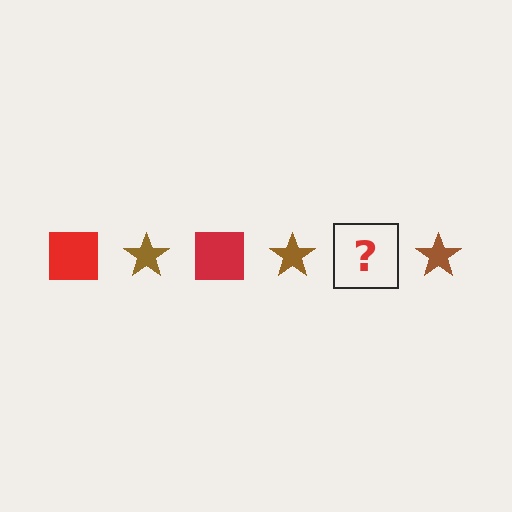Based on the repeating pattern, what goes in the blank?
The blank should be a red square.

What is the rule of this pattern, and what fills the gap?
The rule is that the pattern alternates between red square and brown star. The gap should be filled with a red square.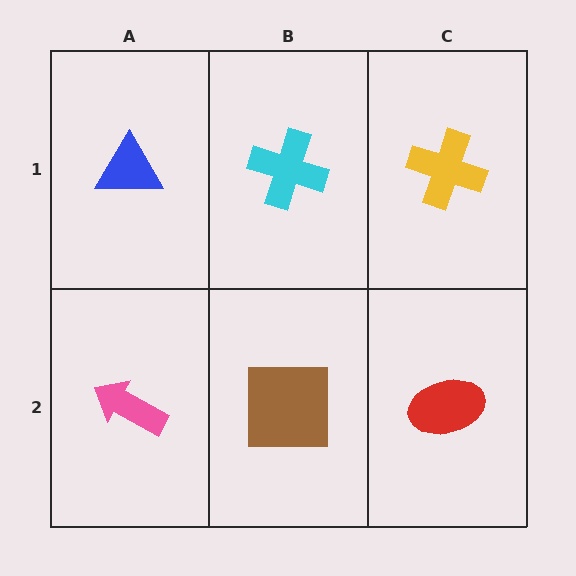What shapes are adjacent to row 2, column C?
A yellow cross (row 1, column C), a brown square (row 2, column B).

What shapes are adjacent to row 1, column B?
A brown square (row 2, column B), a blue triangle (row 1, column A), a yellow cross (row 1, column C).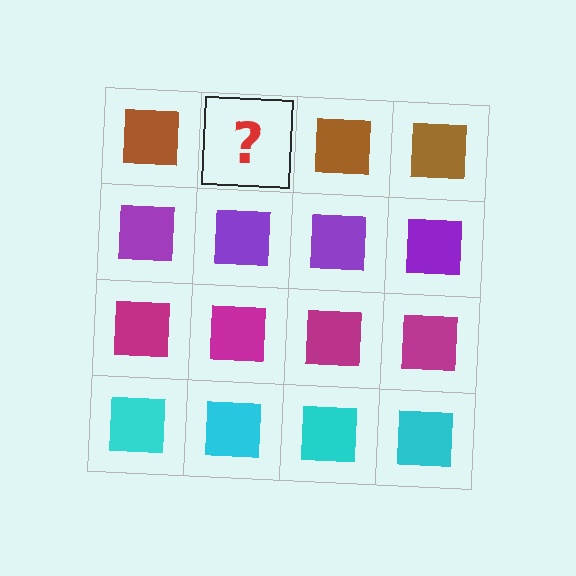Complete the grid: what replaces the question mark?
The question mark should be replaced with a brown square.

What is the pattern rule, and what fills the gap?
The rule is that each row has a consistent color. The gap should be filled with a brown square.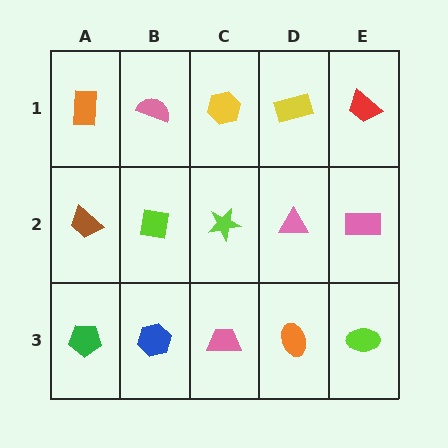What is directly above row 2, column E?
A red trapezoid.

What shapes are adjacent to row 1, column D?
A pink triangle (row 2, column D), a yellow hexagon (row 1, column C), a red trapezoid (row 1, column E).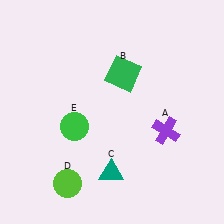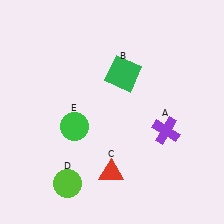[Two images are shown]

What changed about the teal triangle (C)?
In Image 1, C is teal. In Image 2, it changed to red.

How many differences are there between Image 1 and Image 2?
There is 1 difference between the two images.